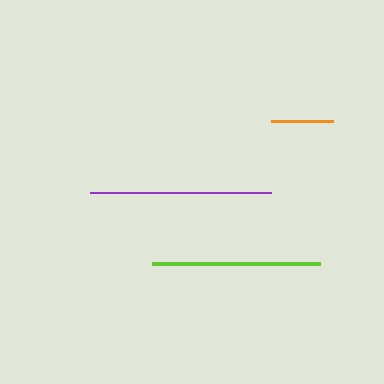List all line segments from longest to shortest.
From longest to shortest: purple, lime, orange.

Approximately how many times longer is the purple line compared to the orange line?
The purple line is approximately 2.9 times the length of the orange line.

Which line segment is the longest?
The purple line is the longest at approximately 182 pixels.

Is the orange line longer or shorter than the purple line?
The purple line is longer than the orange line.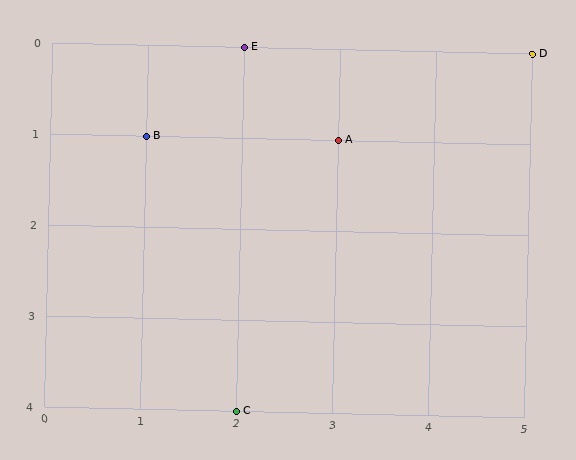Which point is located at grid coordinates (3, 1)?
Point A is at (3, 1).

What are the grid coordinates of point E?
Point E is at grid coordinates (2, 0).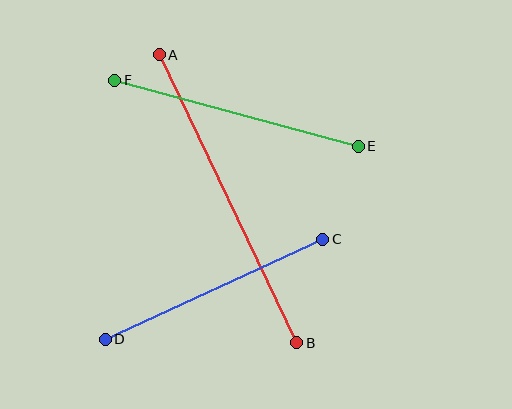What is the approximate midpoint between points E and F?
The midpoint is at approximately (236, 113) pixels.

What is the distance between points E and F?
The distance is approximately 252 pixels.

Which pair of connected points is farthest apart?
Points A and B are farthest apart.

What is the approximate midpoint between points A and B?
The midpoint is at approximately (228, 199) pixels.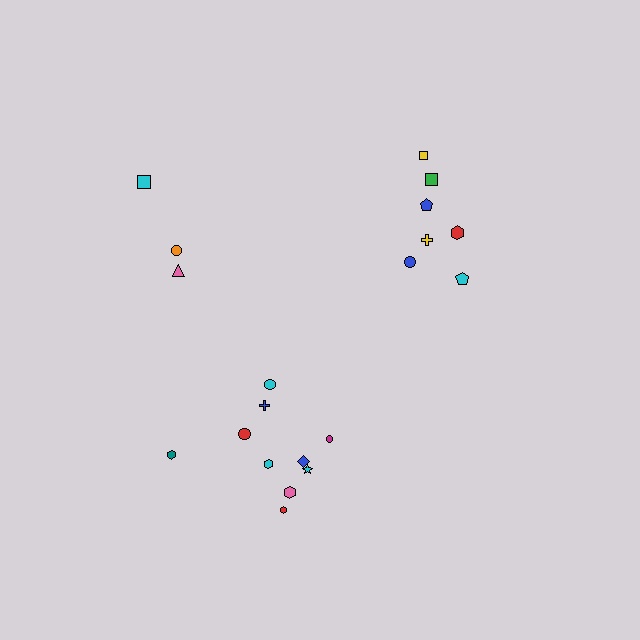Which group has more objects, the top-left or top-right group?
The top-right group.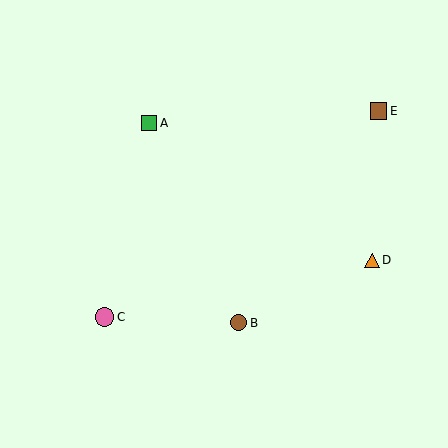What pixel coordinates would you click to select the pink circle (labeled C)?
Click at (104, 317) to select the pink circle C.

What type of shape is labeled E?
Shape E is a brown square.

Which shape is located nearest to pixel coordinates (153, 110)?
The green square (labeled A) at (149, 123) is nearest to that location.